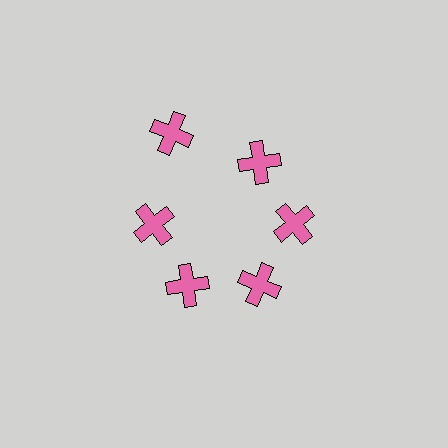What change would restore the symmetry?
The symmetry would be restored by moving it inward, back onto the ring so that all 6 crosses sit at equal angles and equal distance from the center.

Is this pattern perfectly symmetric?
No. The 6 pink crosses are arranged in a ring, but one element near the 11 o'clock position is pushed outward from the center, breaking the 6-fold rotational symmetry.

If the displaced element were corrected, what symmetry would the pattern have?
It would have 6-fold rotational symmetry — the pattern would map onto itself every 60 degrees.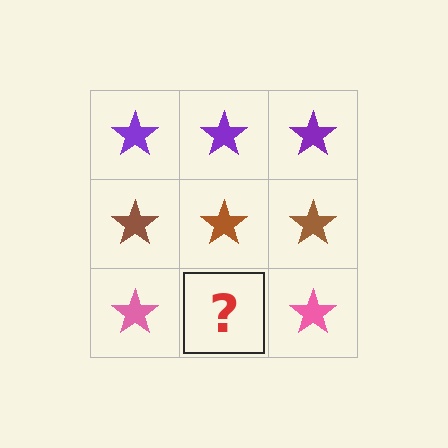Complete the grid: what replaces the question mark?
The question mark should be replaced with a pink star.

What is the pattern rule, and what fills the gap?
The rule is that each row has a consistent color. The gap should be filled with a pink star.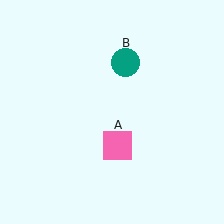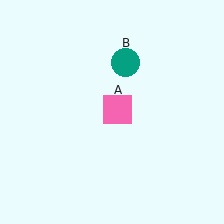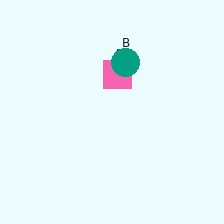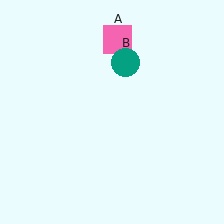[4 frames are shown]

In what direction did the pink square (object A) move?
The pink square (object A) moved up.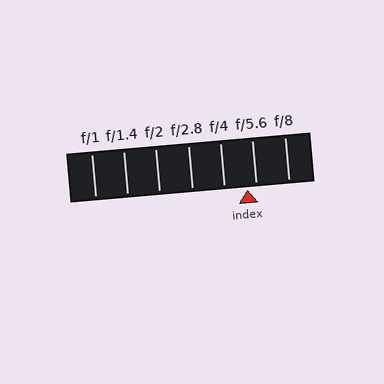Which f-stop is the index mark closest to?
The index mark is closest to f/5.6.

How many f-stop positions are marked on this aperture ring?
There are 7 f-stop positions marked.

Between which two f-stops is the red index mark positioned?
The index mark is between f/4 and f/5.6.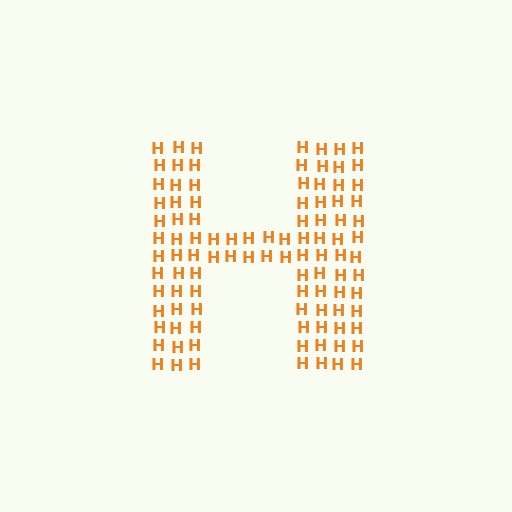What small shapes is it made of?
It is made of small letter H's.